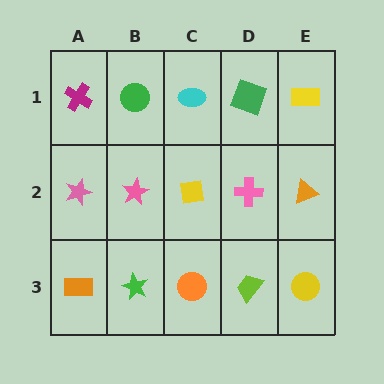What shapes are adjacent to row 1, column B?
A pink star (row 2, column B), a magenta cross (row 1, column A), a cyan ellipse (row 1, column C).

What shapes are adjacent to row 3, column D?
A pink cross (row 2, column D), an orange circle (row 3, column C), a yellow circle (row 3, column E).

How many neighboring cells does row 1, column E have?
2.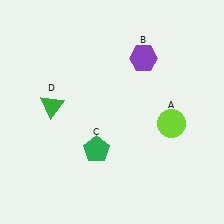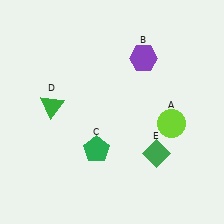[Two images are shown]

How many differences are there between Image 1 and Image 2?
There is 1 difference between the two images.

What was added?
A green diamond (E) was added in Image 2.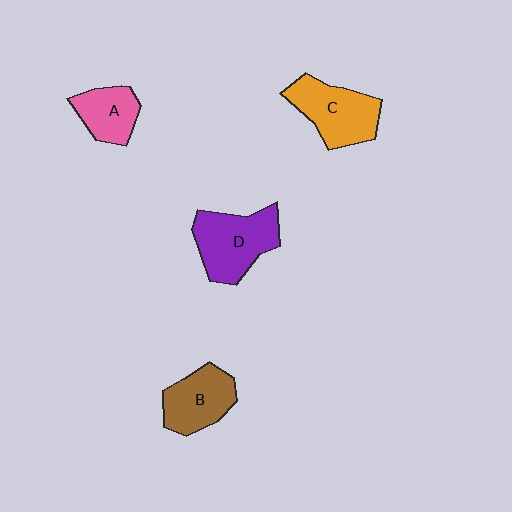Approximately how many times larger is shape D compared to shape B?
Approximately 1.3 times.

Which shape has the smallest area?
Shape A (pink).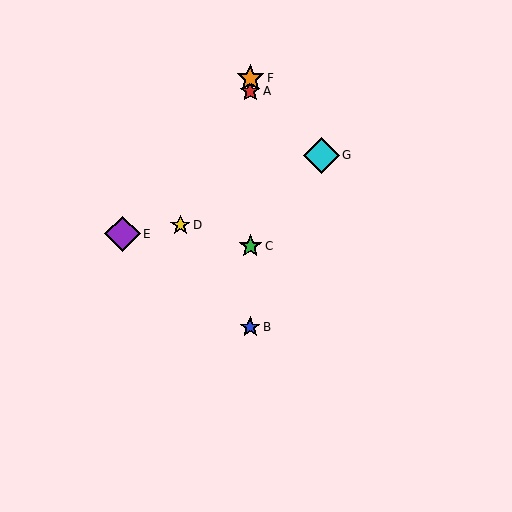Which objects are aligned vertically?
Objects A, B, C, F are aligned vertically.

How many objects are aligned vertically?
4 objects (A, B, C, F) are aligned vertically.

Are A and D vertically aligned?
No, A is at x≈250 and D is at x≈180.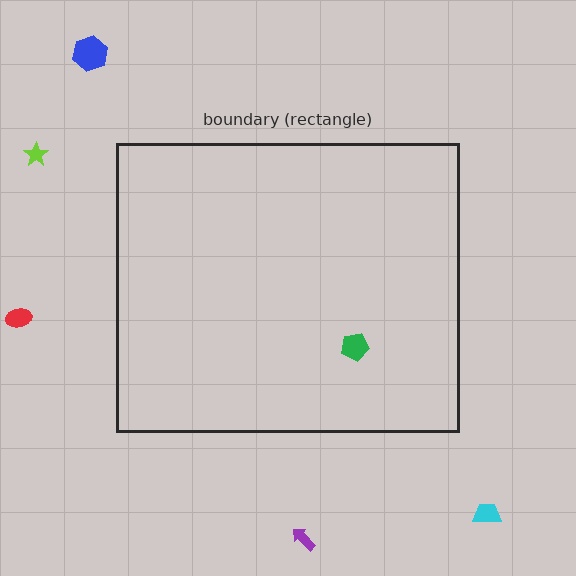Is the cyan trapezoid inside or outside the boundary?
Outside.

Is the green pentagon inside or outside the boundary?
Inside.